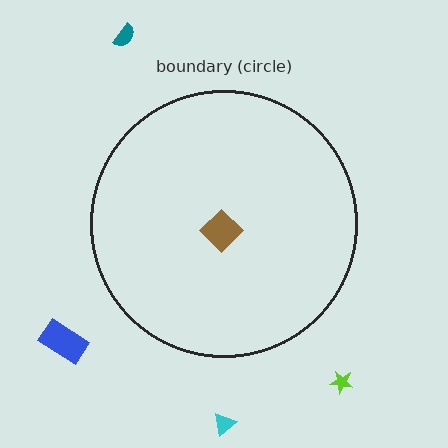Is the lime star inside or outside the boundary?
Outside.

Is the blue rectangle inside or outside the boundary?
Outside.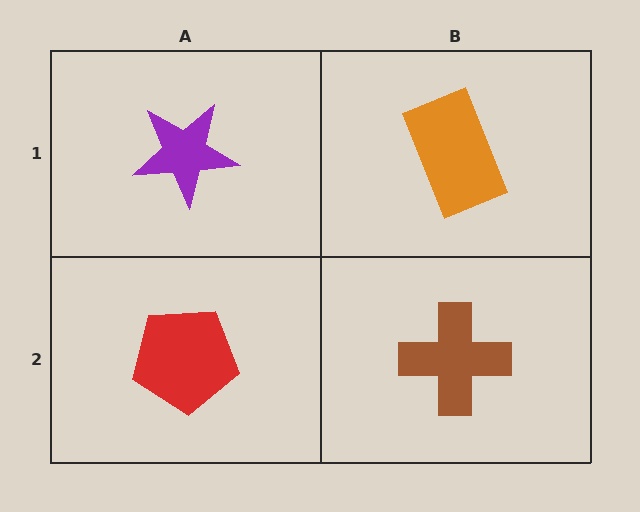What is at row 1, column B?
An orange rectangle.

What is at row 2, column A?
A red pentagon.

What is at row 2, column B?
A brown cross.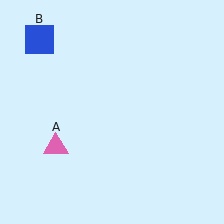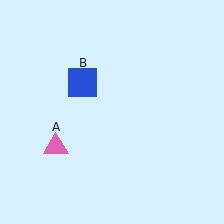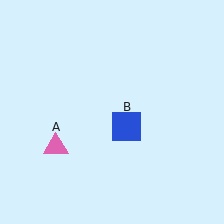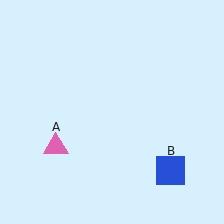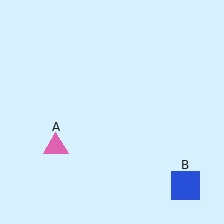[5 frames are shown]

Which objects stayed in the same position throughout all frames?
Pink triangle (object A) remained stationary.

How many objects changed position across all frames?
1 object changed position: blue square (object B).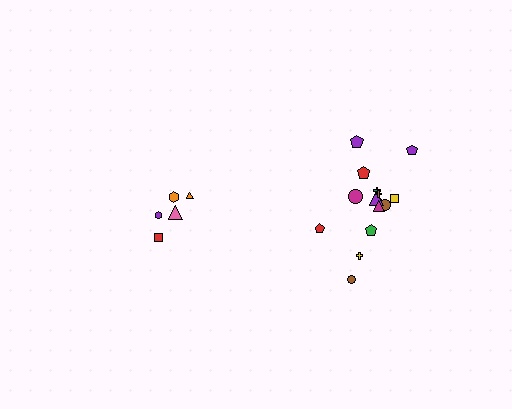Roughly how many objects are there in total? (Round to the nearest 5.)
Roughly 20 objects in total.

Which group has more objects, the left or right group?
The right group.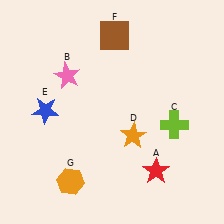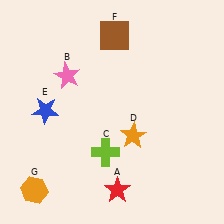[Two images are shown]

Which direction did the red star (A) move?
The red star (A) moved left.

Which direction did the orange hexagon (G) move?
The orange hexagon (G) moved left.